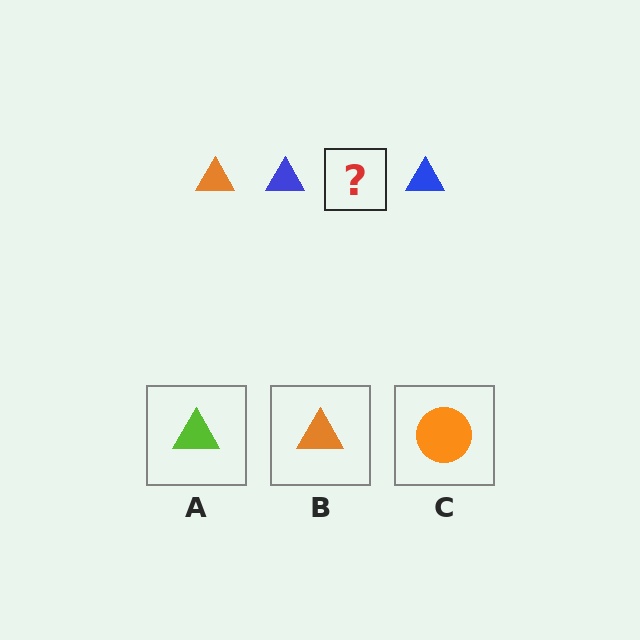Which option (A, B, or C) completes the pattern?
B.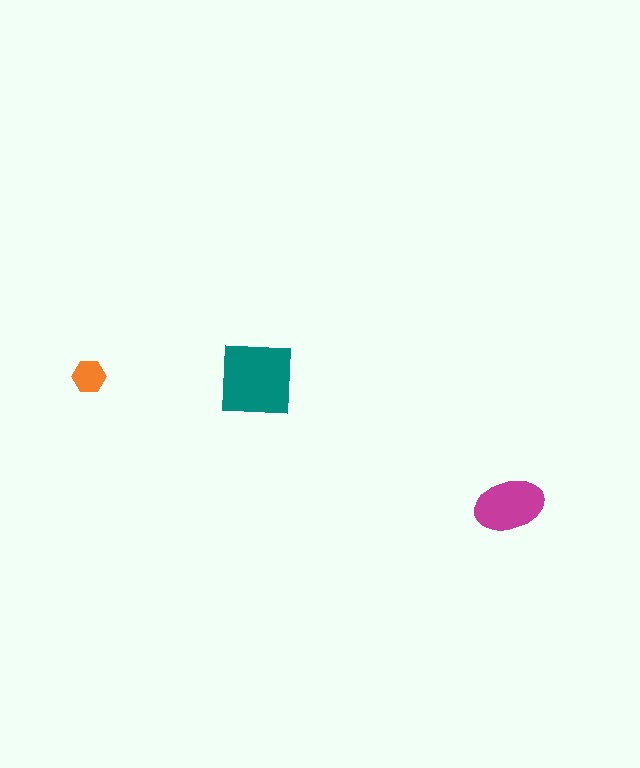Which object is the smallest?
The orange hexagon.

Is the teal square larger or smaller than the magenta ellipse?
Larger.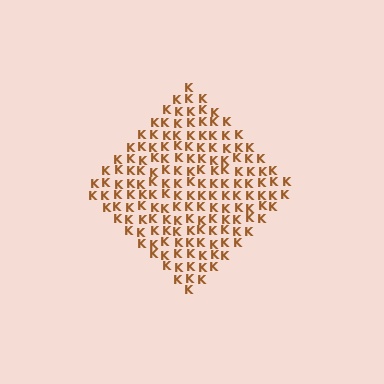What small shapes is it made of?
It is made of small letter K's.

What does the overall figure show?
The overall figure shows a diamond.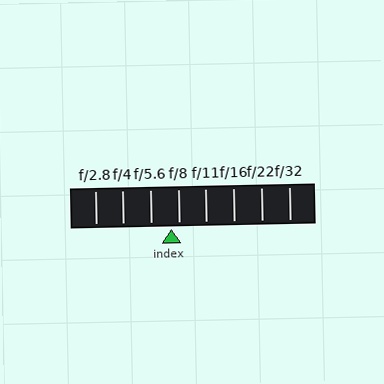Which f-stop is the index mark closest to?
The index mark is closest to f/8.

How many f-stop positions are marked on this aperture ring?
There are 8 f-stop positions marked.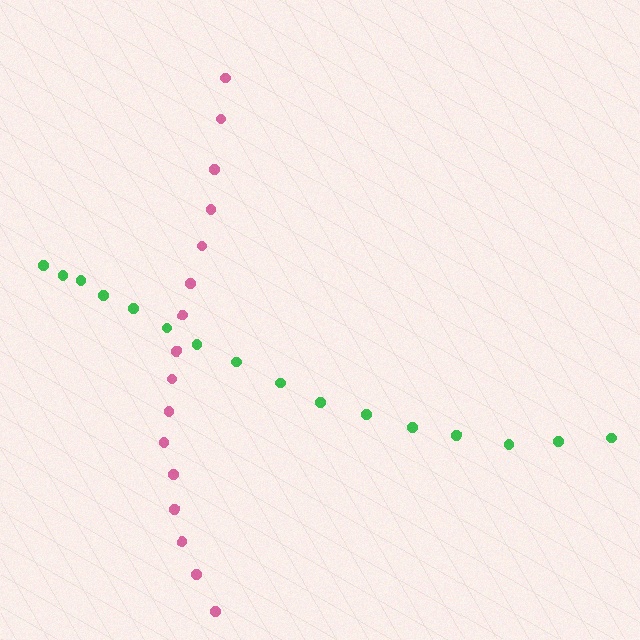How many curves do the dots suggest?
There are 2 distinct paths.